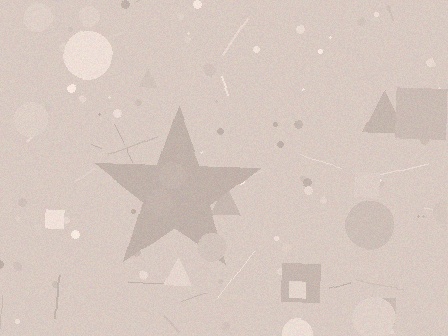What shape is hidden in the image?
A star is hidden in the image.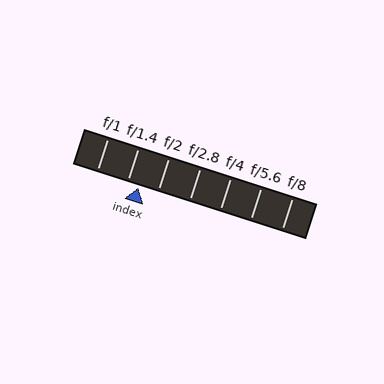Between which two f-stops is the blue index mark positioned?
The index mark is between f/1.4 and f/2.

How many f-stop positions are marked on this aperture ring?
There are 7 f-stop positions marked.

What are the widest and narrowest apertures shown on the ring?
The widest aperture shown is f/1 and the narrowest is f/8.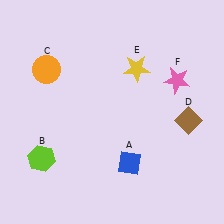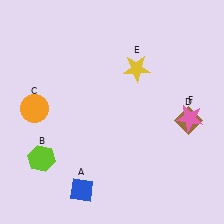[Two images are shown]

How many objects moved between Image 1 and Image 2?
3 objects moved between the two images.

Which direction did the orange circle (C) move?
The orange circle (C) moved down.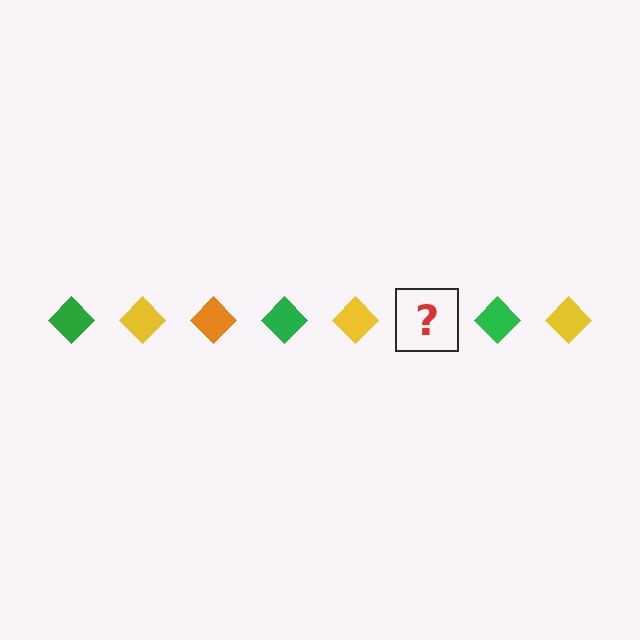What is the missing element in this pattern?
The missing element is an orange diamond.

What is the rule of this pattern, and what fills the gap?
The rule is that the pattern cycles through green, yellow, orange diamonds. The gap should be filled with an orange diamond.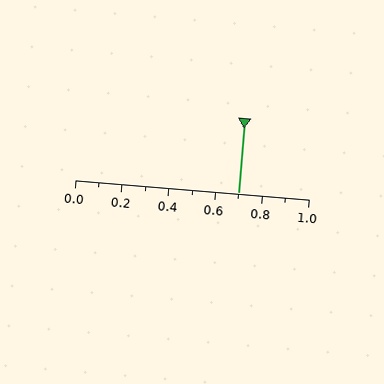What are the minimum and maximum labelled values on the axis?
The axis runs from 0.0 to 1.0.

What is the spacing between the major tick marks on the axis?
The major ticks are spaced 0.2 apart.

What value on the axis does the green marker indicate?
The marker indicates approximately 0.7.